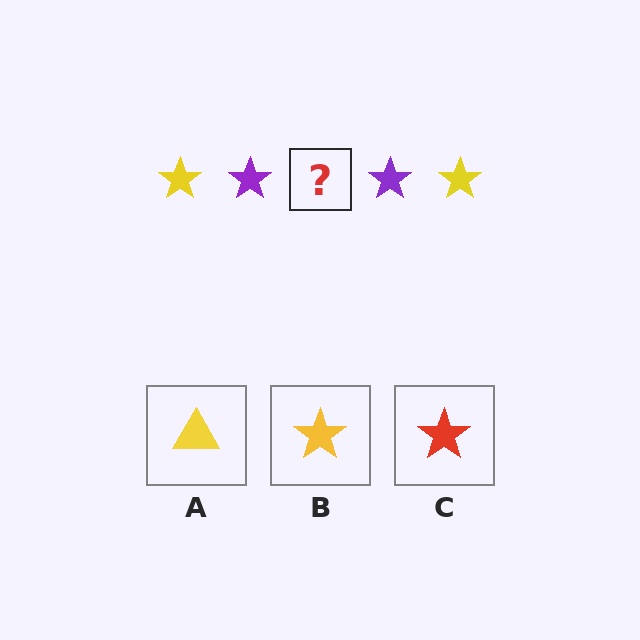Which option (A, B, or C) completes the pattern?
B.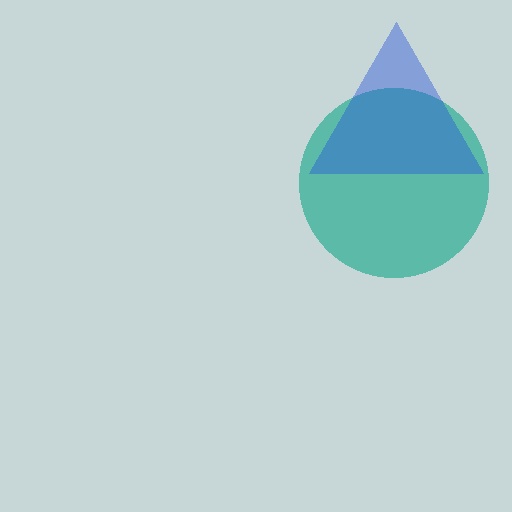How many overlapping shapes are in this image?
There are 2 overlapping shapes in the image.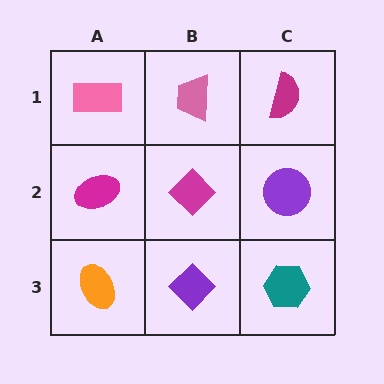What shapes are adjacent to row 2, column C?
A magenta semicircle (row 1, column C), a teal hexagon (row 3, column C), a magenta diamond (row 2, column B).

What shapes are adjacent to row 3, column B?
A magenta diamond (row 2, column B), an orange ellipse (row 3, column A), a teal hexagon (row 3, column C).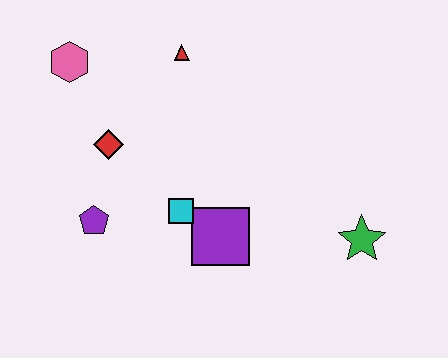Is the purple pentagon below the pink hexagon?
Yes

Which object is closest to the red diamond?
The purple pentagon is closest to the red diamond.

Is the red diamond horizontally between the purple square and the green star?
No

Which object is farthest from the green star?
The pink hexagon is farthest from the green star.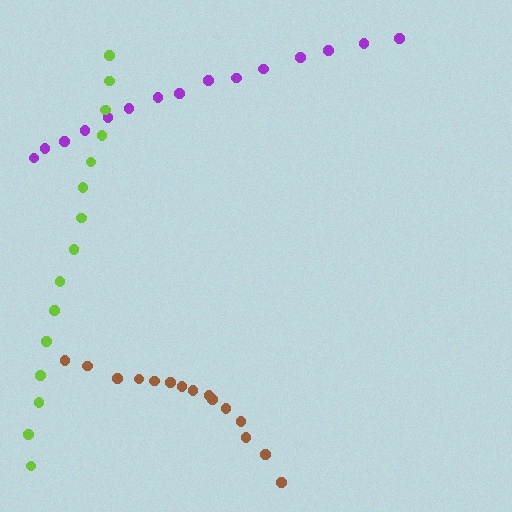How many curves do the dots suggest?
There are 3 distinct paths.